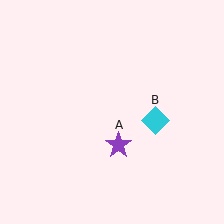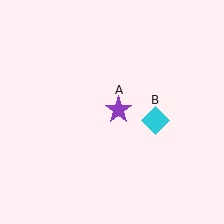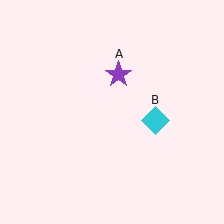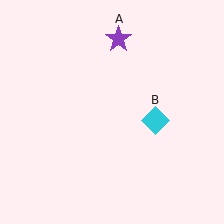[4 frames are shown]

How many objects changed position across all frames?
1 object changed position: purple star (object A).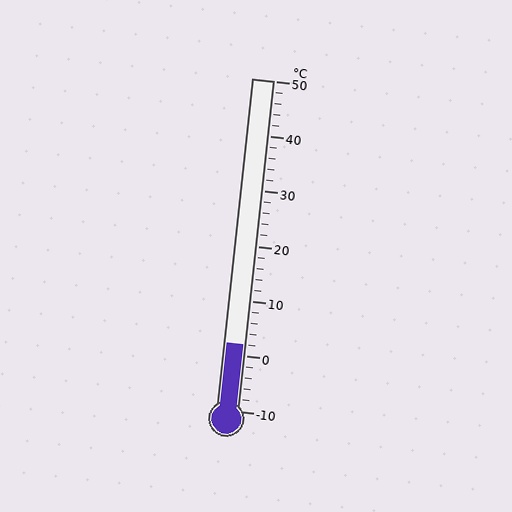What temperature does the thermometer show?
The thermometer shows approximately 2°C.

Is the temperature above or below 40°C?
The temperature is below 40°C.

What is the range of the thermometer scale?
The thermometer scale ranges from -10°C to 50°C.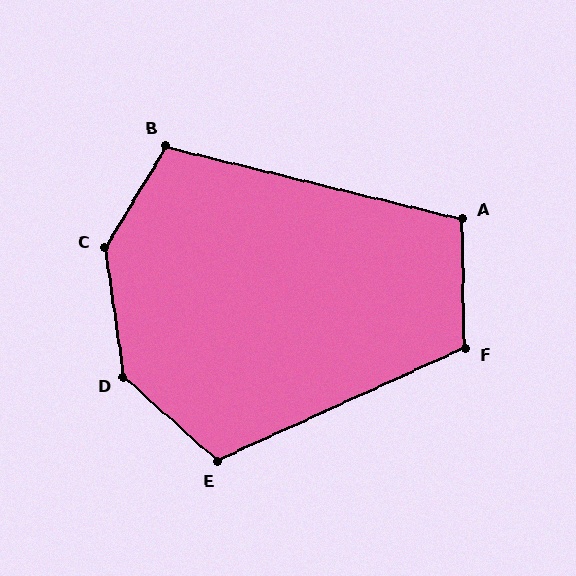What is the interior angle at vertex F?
Approximately 113 degrees (obtuse).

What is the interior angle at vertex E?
Approximately 114 degrees (obtuse).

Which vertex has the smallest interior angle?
A, at approximately 105 degrees.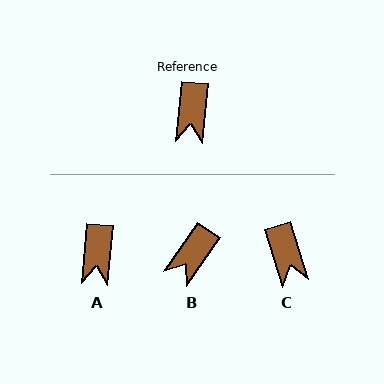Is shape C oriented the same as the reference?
No, it is off by about 23 degrees.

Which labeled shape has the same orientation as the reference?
A.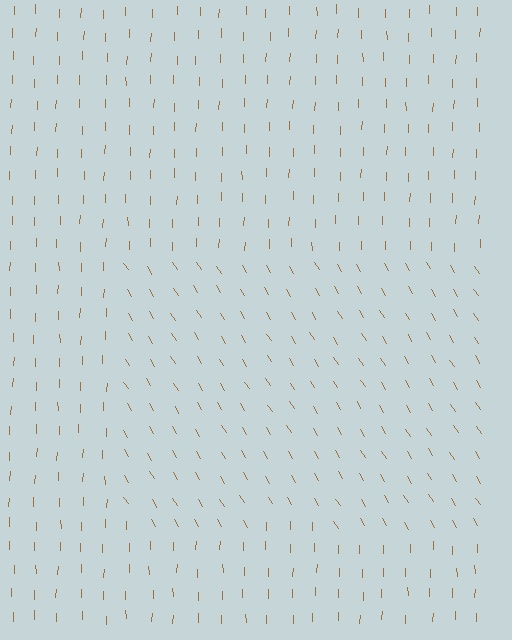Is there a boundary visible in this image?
Yes, there is a texture boundary formed by a change in line orientation.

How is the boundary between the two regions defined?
The boundary is defined purely by a change in line orientation (approximately 33 degrees difference). All lines are the same color and thickness.